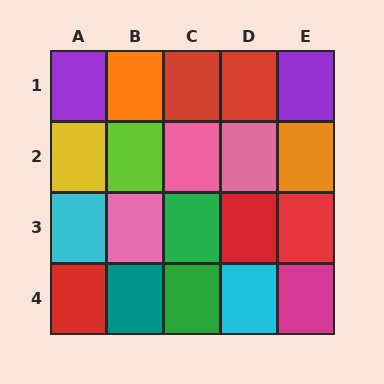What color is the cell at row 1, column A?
Purple.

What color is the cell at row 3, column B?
Pink.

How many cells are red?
5 cells are red.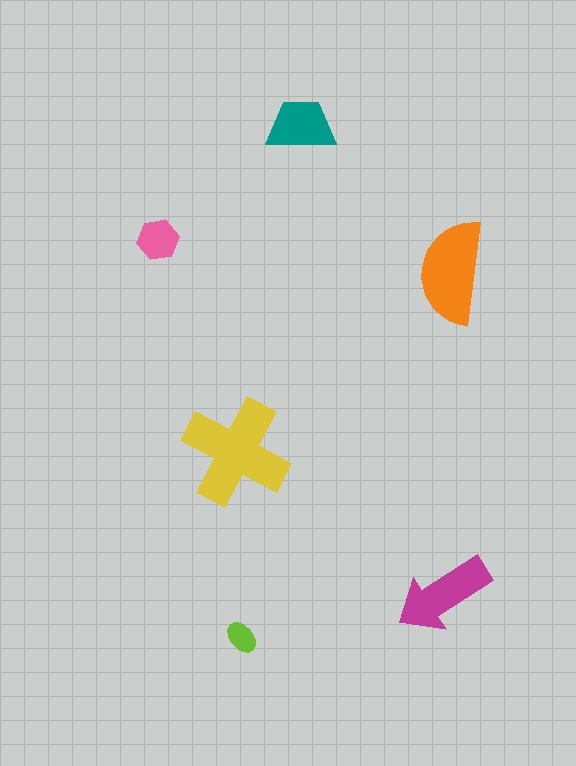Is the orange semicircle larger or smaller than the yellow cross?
Smaller.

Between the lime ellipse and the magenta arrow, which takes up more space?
The magenta arrow.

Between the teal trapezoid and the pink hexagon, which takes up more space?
The teal trapezoid.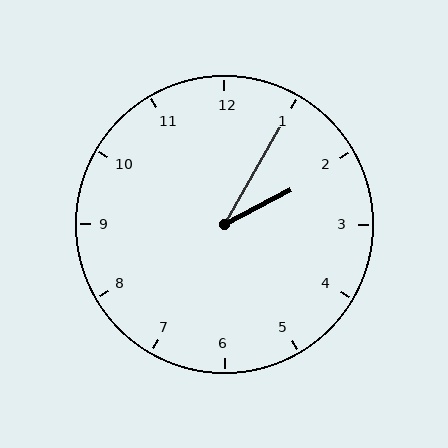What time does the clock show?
2:05.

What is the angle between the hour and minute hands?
Approximately 32 degrees.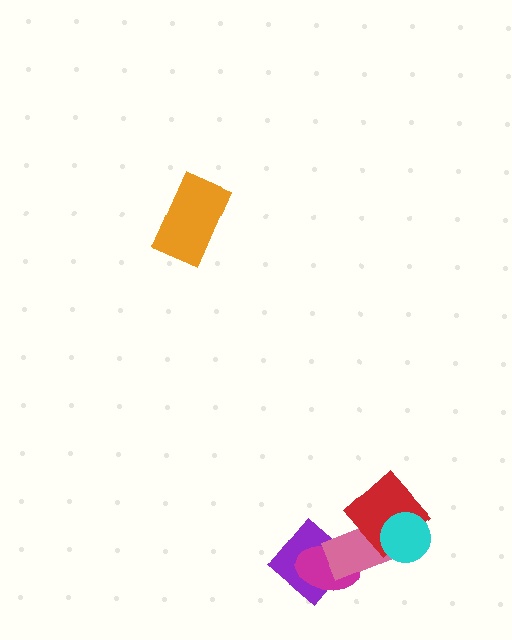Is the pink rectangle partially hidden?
Yes, it is partially covered by another shape.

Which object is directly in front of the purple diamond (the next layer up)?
The magenta ellipse is directly in front of the purple diamond.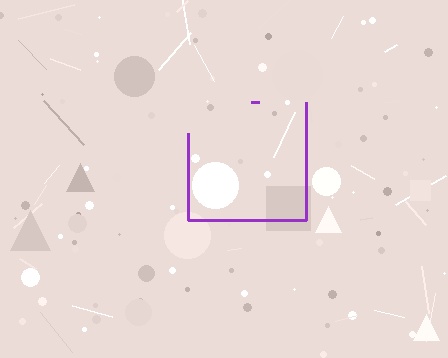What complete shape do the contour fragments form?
The contour fragments form a square.